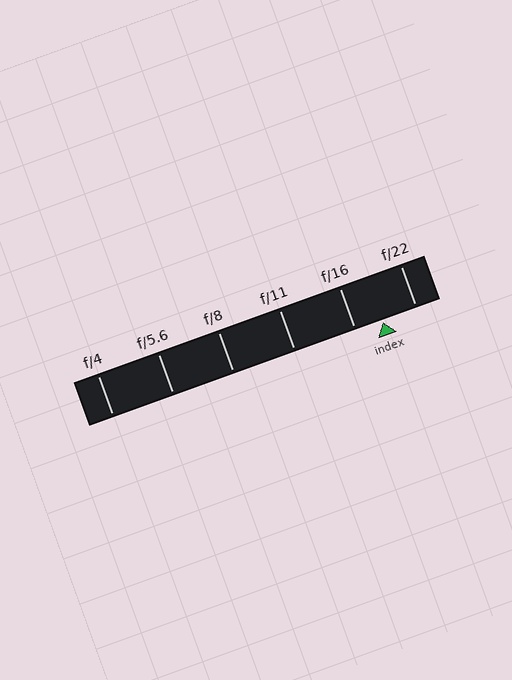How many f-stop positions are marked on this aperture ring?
There are 6 f-stop positions marked.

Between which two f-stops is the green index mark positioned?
The index mark is between f/16 and f/22.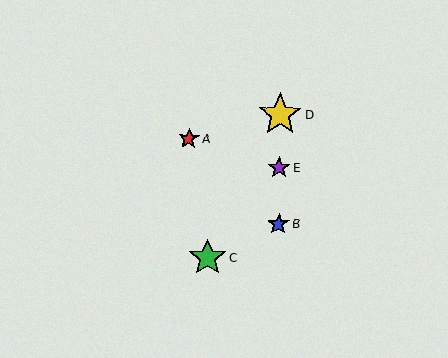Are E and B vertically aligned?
Yes, both are at x≈279.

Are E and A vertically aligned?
No, E is at x≈279 and A is at x≈189.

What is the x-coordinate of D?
Object D is at x≈280.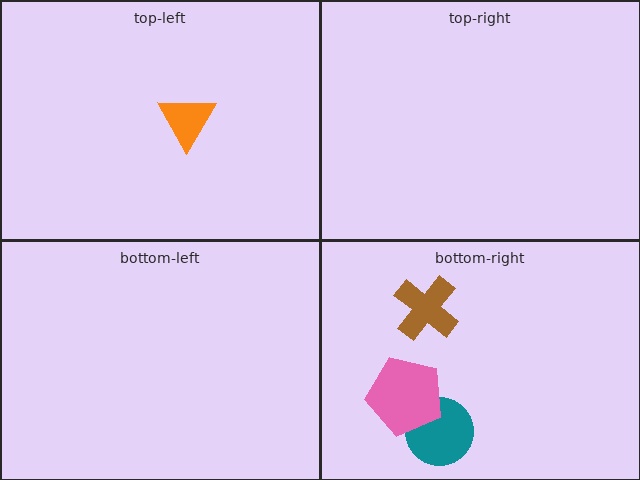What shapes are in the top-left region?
The orange triangle.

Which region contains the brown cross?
The bottom-right region.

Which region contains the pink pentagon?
The bottom-right region.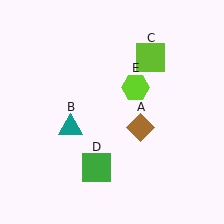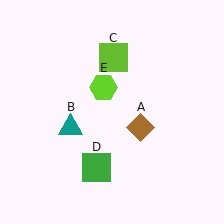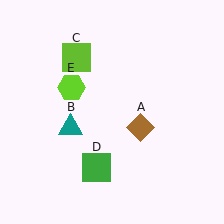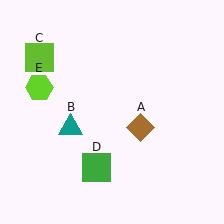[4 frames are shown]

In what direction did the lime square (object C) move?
The lime square (object C) moved left.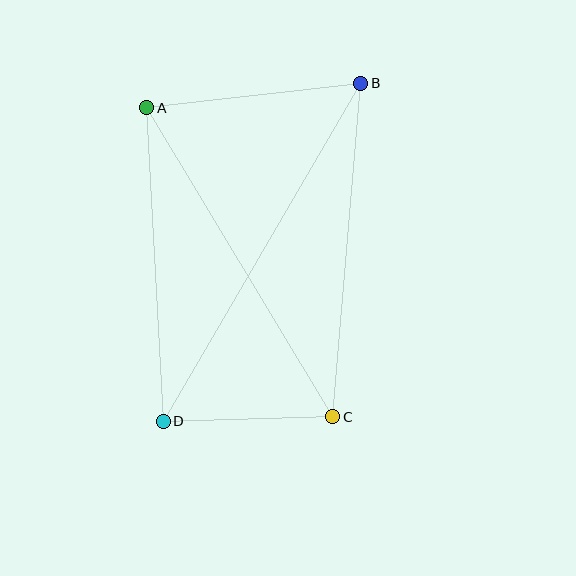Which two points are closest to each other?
Points C and D are closest to each other.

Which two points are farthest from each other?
Points B and D are farthest from each other.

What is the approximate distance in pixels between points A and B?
The distance between A and B is approximately 215 pixels.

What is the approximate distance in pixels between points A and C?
The distance between A and C is approximately 361 pixels.